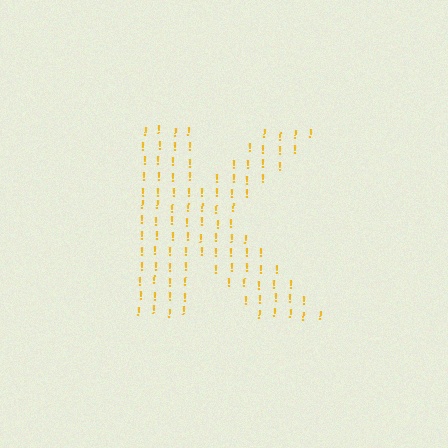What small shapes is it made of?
It is made of small exclamation marks.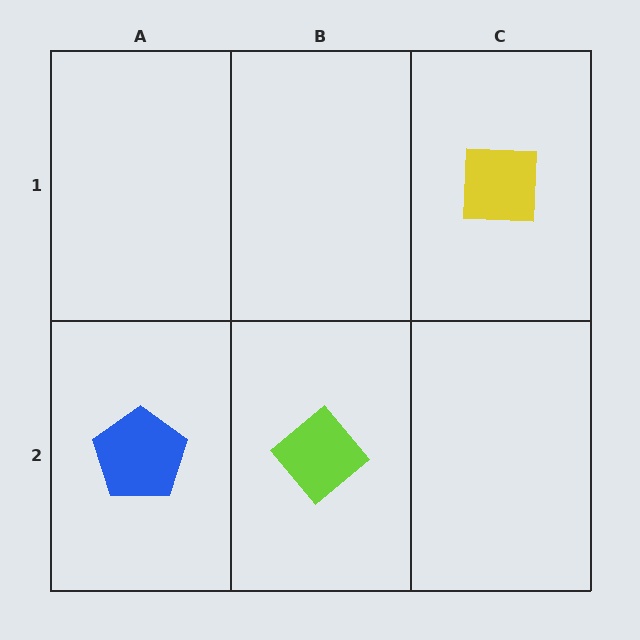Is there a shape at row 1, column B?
No, that cell is empty.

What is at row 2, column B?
A lime diamond.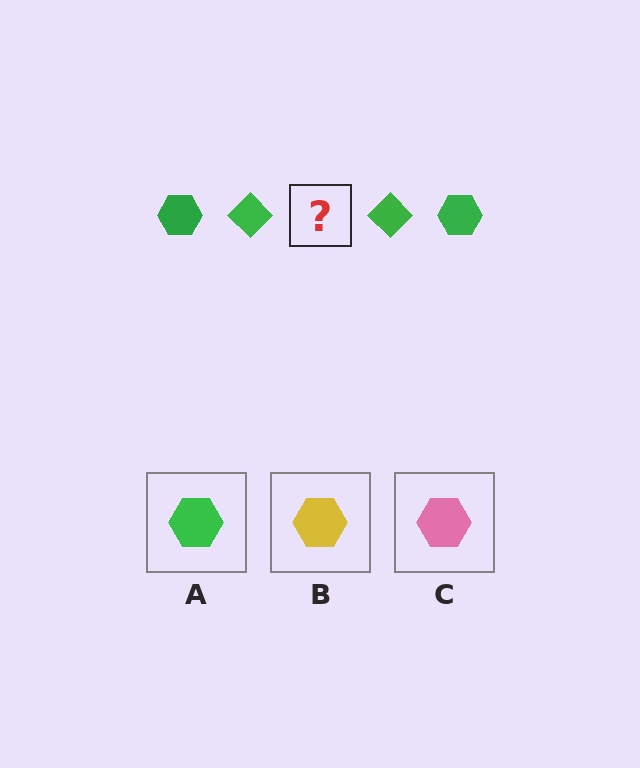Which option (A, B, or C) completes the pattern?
A.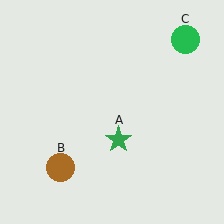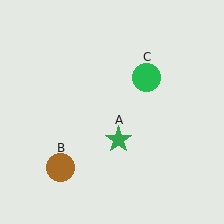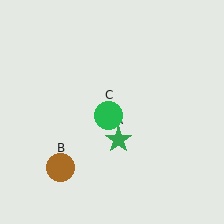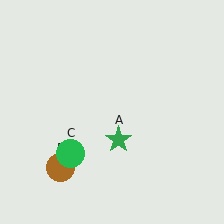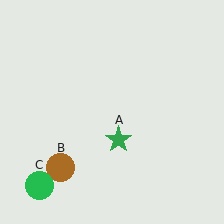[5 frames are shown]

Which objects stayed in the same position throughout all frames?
Green star (object A) and brown circle (object B) remained stationary.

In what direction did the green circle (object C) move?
The green circle (object C) moved down and to the left.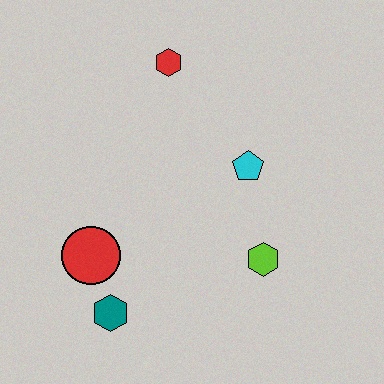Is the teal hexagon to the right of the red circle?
Yes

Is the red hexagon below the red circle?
No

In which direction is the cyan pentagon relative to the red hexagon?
The cyan pentagon is below the red hexagon.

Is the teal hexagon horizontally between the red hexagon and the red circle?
Yes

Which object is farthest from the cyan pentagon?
The teal hexagon is farthest from the cyan pentagon.